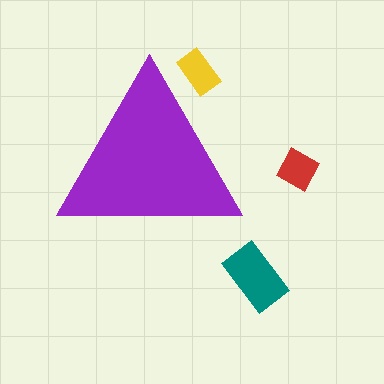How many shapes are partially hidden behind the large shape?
1 shape is partially hidden.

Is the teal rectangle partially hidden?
No, the teal rectangle is fully visible.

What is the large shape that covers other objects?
A purple triangle.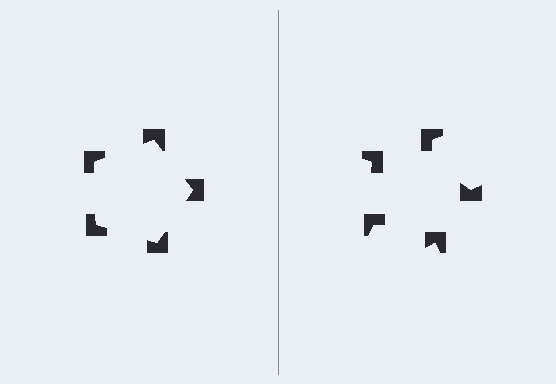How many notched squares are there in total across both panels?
10 — 5 on each side.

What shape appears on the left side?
An illusory pentagon.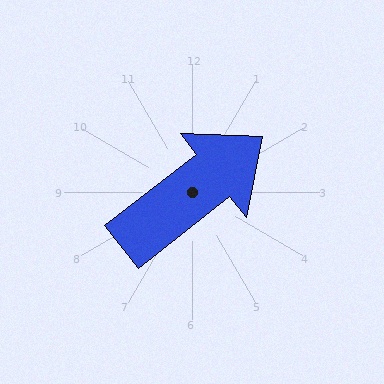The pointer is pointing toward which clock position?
Roughly 2 o'clock.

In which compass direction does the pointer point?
Northeast.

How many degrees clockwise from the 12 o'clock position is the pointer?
Approximately 52 degrees.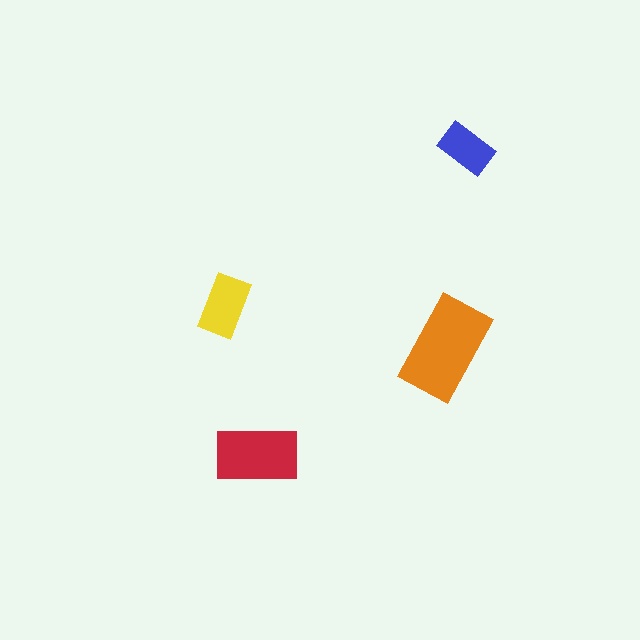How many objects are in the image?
There are 4 objects in the image.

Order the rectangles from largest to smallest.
the orange one, the red one, the yellow one, the blue one.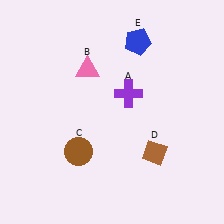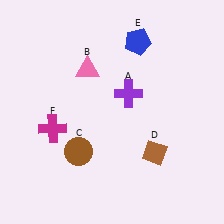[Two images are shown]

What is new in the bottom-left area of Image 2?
A magenta cross (F) was added in the bottom-left area of Image 2.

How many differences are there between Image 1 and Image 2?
There is 1 difference between the two images.